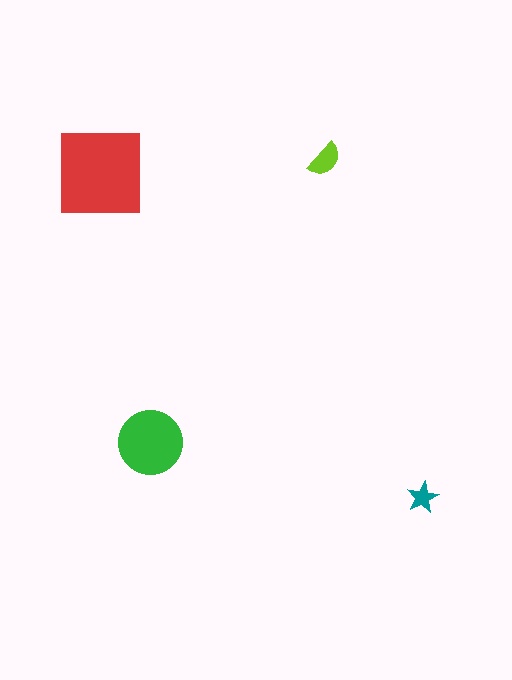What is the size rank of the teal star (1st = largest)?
4th.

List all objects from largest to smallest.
The red square, the green circle, the lime semicircle, the teal star.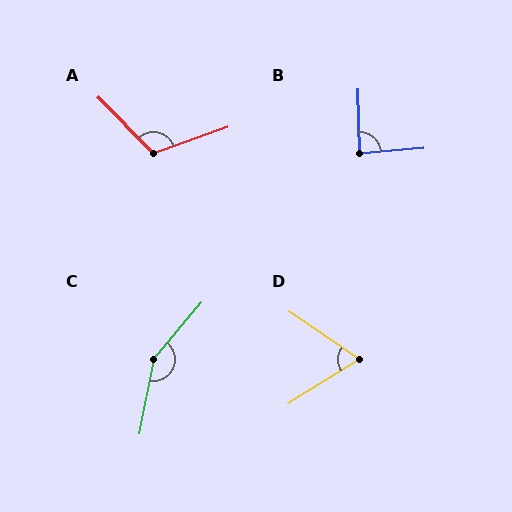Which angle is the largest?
C, at approximately 151 degrees.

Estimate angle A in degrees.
Approximately 115 degrees.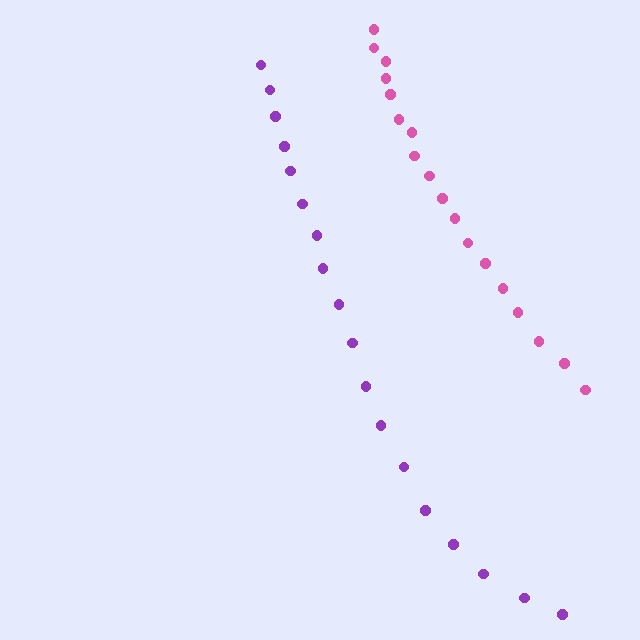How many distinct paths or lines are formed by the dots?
There are 2 distinct paths.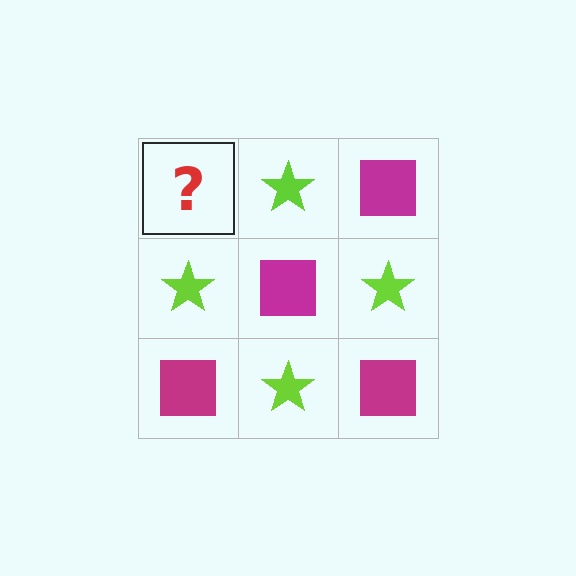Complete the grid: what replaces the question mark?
The question mark should be replaced with a magenta square.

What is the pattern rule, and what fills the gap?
The rule is that it alternates magenta square and lime star in a checkerboard pattern. The gap should be filled with a magenta square.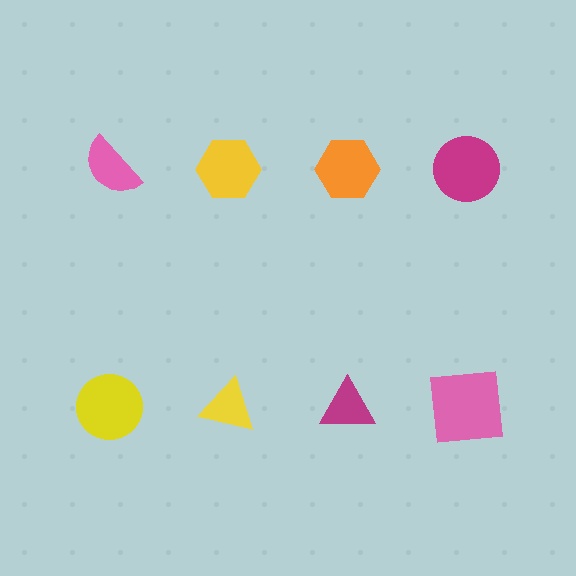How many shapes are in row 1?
4 shapes.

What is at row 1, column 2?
A yellow hexagon.